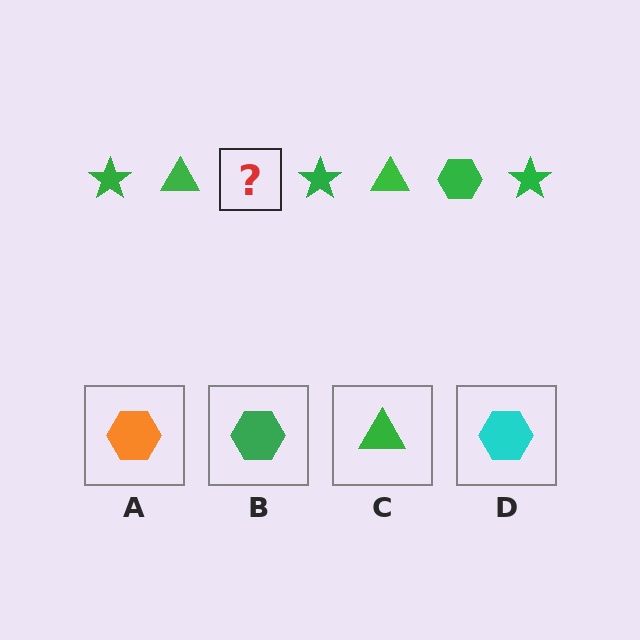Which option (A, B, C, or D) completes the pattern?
B.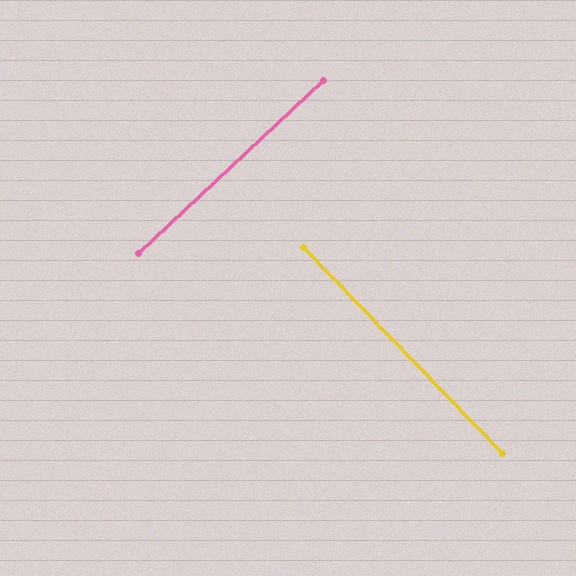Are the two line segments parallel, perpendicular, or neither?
Perpendicular — they meet at approximately 89°.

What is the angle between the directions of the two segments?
Approximately 89 degrees.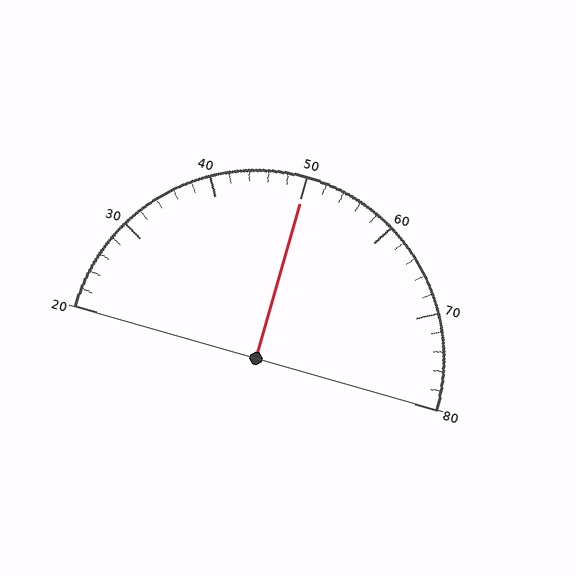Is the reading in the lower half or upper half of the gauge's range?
The reading is in the upper half of the range (20 to 80).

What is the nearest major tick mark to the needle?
The nearest major tick mark is 50.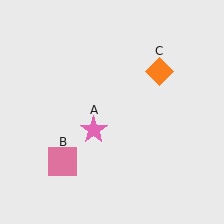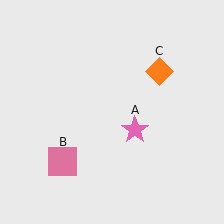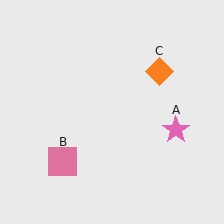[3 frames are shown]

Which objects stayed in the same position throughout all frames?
Pink square (object B) and orange diamond (object C) remained stationary.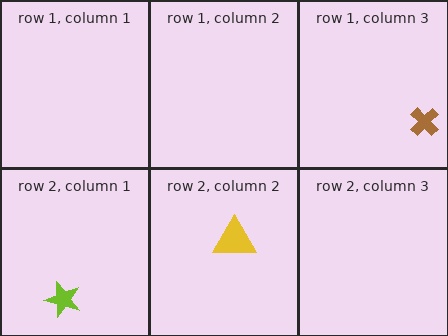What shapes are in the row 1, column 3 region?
The brown cross.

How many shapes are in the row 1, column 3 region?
1.